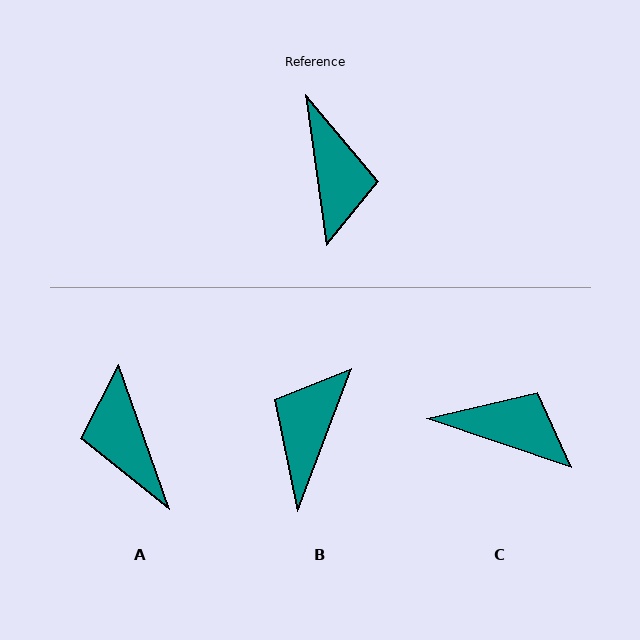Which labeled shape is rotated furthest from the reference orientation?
A, about 169 degrees away.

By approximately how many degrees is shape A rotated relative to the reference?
Approximately 169 degrees clockwise.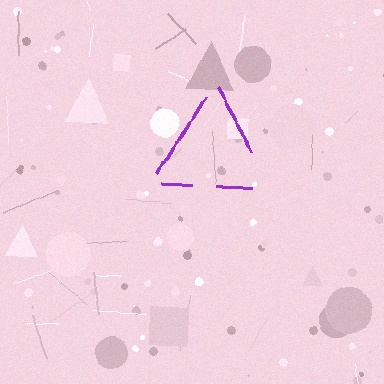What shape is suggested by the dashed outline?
The dashed outline suggests a triangle.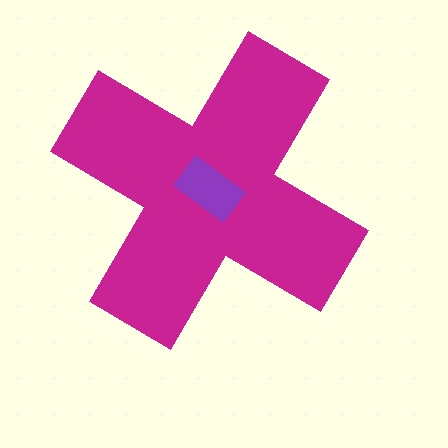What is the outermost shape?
The magenta cross.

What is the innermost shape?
The purple rectangle.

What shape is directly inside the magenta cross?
The purple rectangle.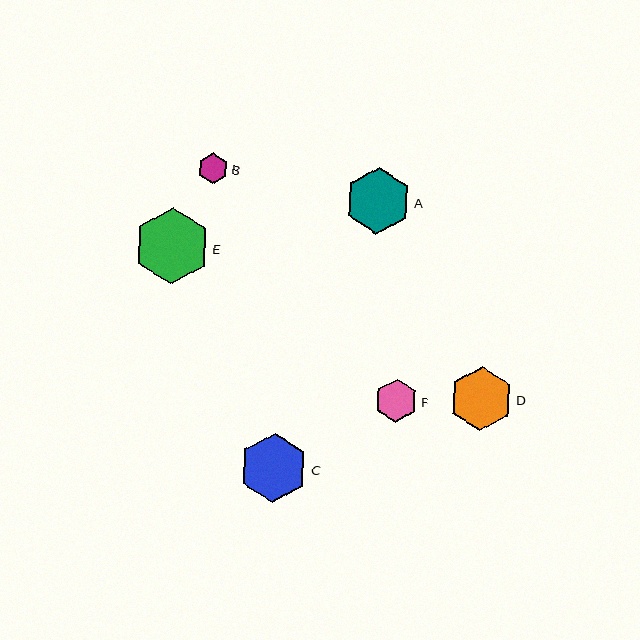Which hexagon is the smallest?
Hexagon B is the smallest with a size of approximately 31 pixels.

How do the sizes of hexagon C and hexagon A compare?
Hexagon C and hexagon A are approximately the same size.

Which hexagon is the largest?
Hexagon E is the largest with a size of approximately 76 pixels.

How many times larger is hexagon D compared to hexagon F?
Hexagon D is approximately 1.5 times the size of hexagon F.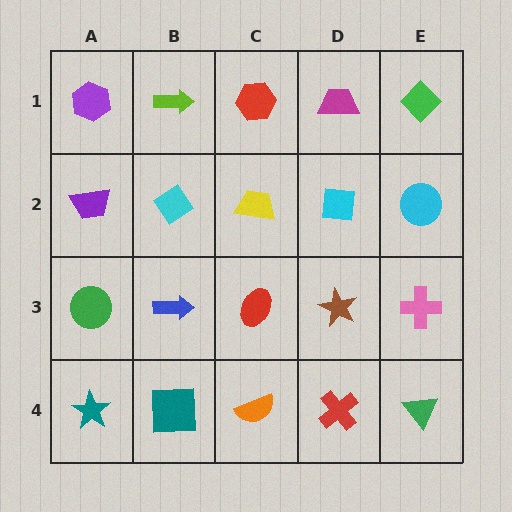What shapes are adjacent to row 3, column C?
A yellow trapezoid (row 2, column C), an orange semicircle (row 4, column C), a blue arrow (row 3, column B), a brown star (row 3, column D).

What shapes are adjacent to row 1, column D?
A cyan square (row 2, column D), a red hexagon (row 1, column C), a green diamond (row 1, column E).